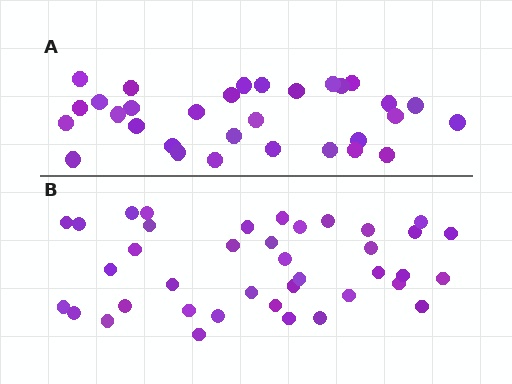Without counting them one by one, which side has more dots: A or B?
Region B (the bottom region) has more dots.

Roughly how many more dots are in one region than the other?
Region B has roughly 8 or so more dots than region A.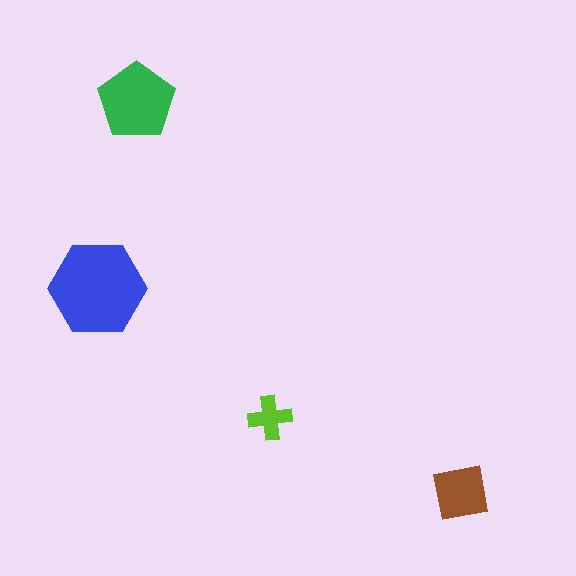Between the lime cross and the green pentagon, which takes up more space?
The green pentagon.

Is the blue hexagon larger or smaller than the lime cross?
Larger.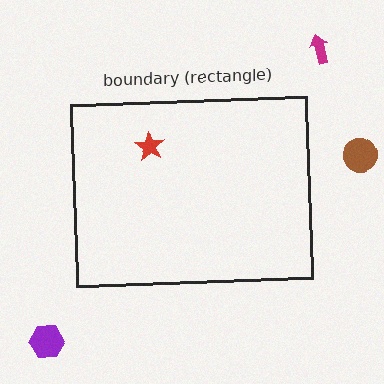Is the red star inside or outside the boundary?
Inside.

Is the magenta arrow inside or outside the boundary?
Outside.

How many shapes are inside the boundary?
1 inside, 3 outside.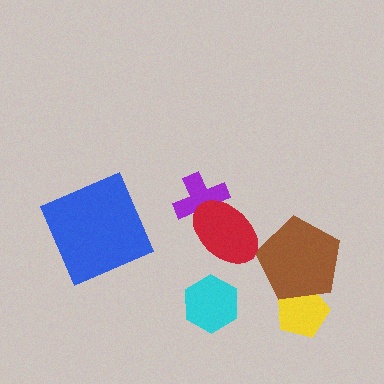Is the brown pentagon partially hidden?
No, no other shape covers it.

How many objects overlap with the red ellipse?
1 object overlaps with the red ellipse.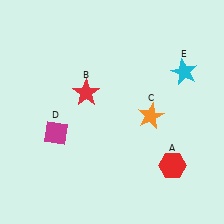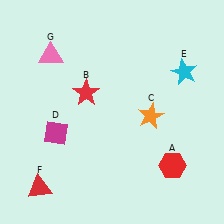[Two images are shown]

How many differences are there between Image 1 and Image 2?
There are 2 differences between the two images.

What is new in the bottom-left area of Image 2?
A red triangle (F) was added in the bottom-left area of Image 2.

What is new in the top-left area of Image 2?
A pink triangle (G) was added in the top-left area of Image 2.